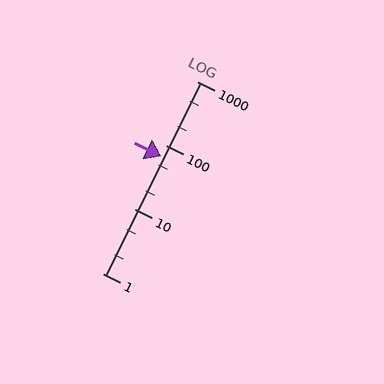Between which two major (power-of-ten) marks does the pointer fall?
The pointer is between 10 and 100.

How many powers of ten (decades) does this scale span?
The scale spans 3 decades, from 1 to 1000.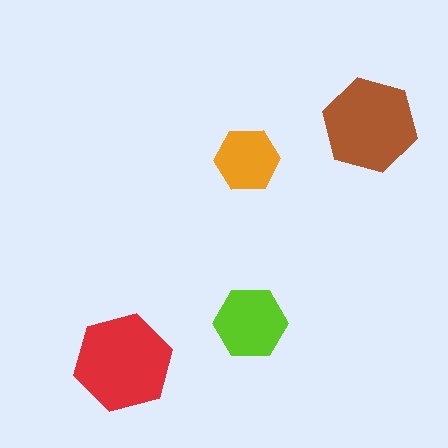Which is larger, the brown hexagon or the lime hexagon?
The brown one.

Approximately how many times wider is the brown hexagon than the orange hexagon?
About 1.5 times wider.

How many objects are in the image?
There are 4 objects in the image.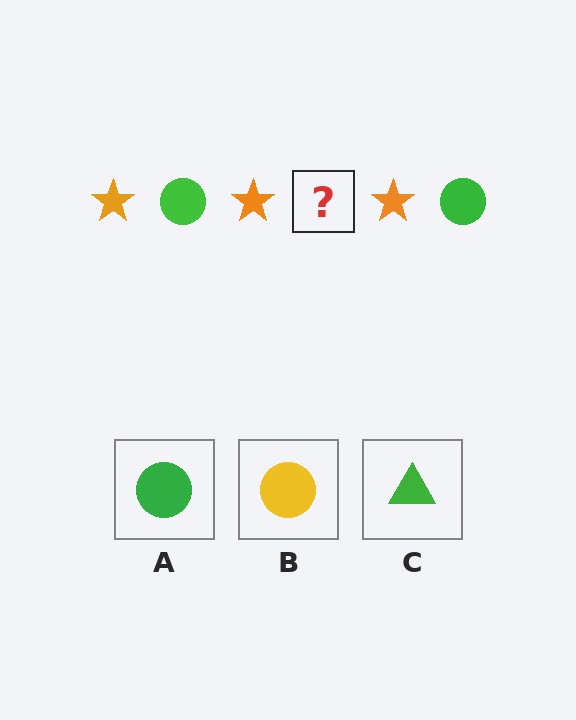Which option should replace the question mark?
Option A.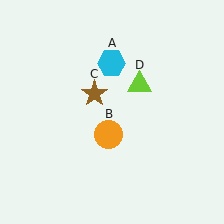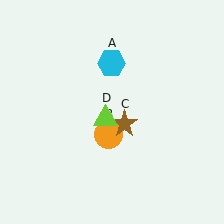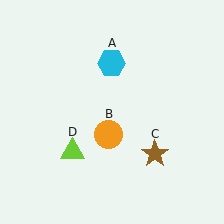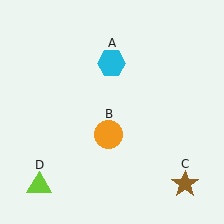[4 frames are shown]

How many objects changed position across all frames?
2 objects changed position: brown star (object C), lime triangle (object D).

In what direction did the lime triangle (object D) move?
The lime triangle (object D) moved down and to the left.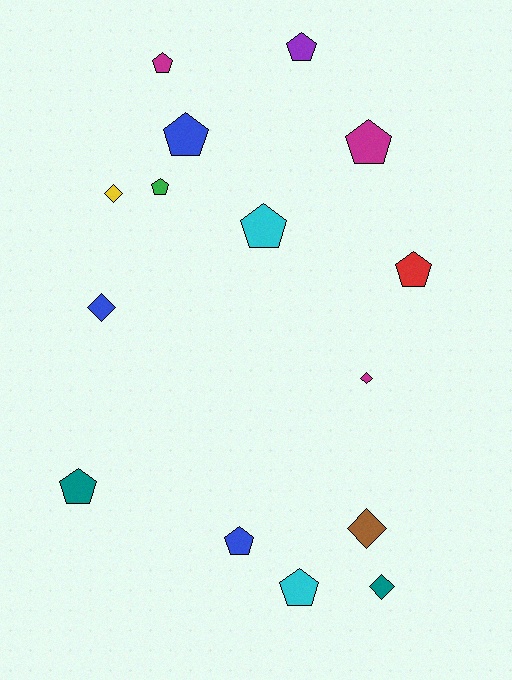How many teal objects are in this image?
There are 2 teal objects.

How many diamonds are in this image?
There are 5 diamonds.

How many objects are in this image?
There are 15 objects.